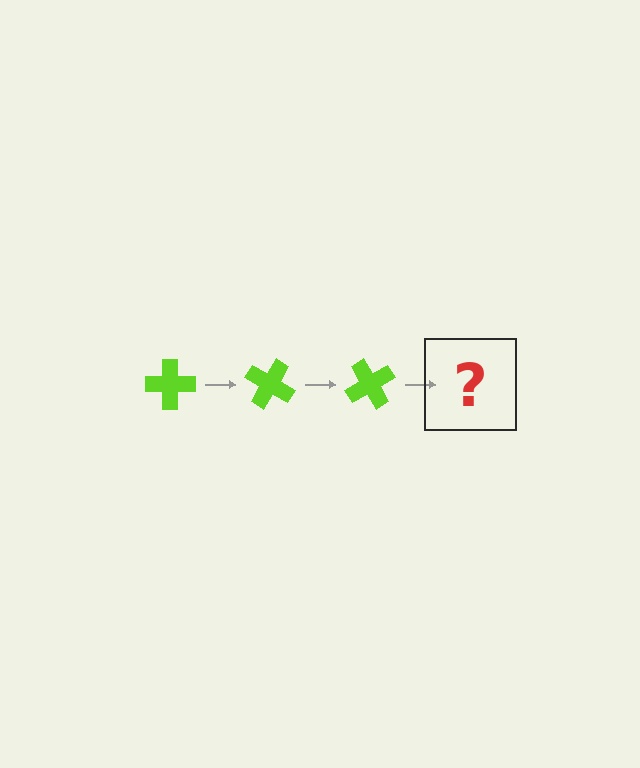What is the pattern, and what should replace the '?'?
The pattern is that the cross rotates 30 degrees each step. The '?' should be a lime cross rotated 90 degrees.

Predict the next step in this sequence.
The next step is a lime cross rotated 90 degrees.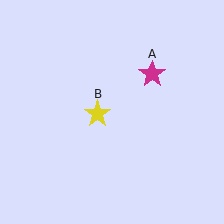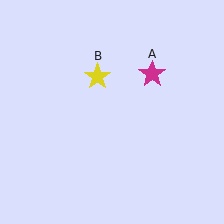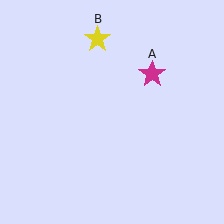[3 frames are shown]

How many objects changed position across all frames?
1 object changed position: yellow star (object B).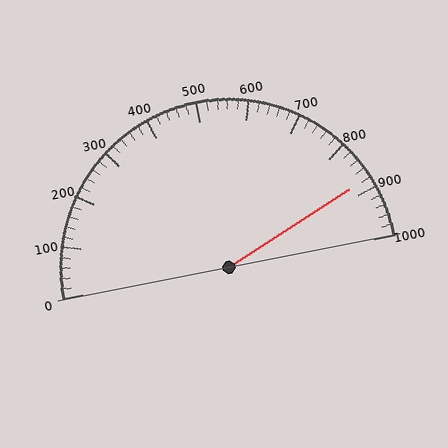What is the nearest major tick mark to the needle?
The nearest major tick mark is 900.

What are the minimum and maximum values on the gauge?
The gauge ranges from 0 to 1000.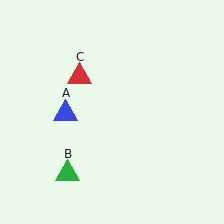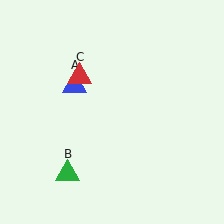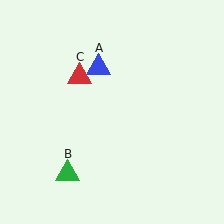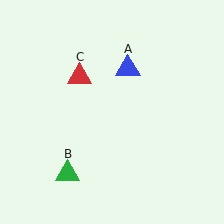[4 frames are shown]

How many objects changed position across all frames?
1 object changed position: blue triangle (object A).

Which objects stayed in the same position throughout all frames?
Green triangle (object B) and red triangle (object C) remained stationary.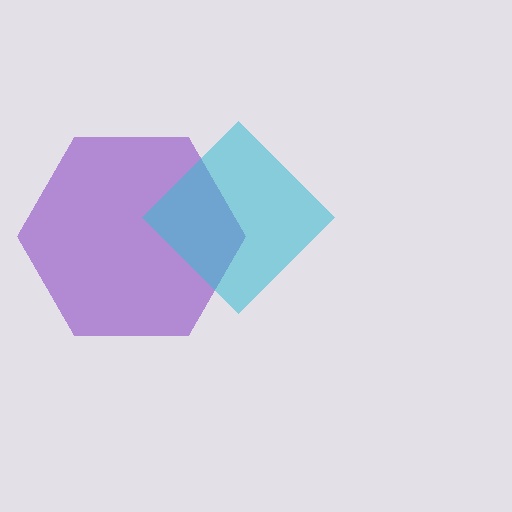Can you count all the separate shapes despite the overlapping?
Yes, there are 2 separate shapes.